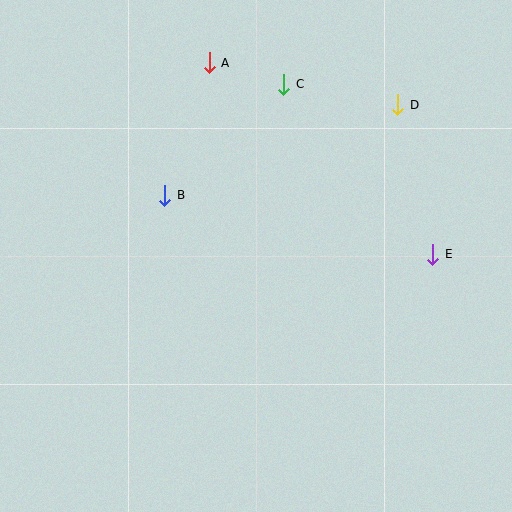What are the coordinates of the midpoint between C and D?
The midpoint between C and D is at (341, 95).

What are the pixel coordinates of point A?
Point A is at (209, 63).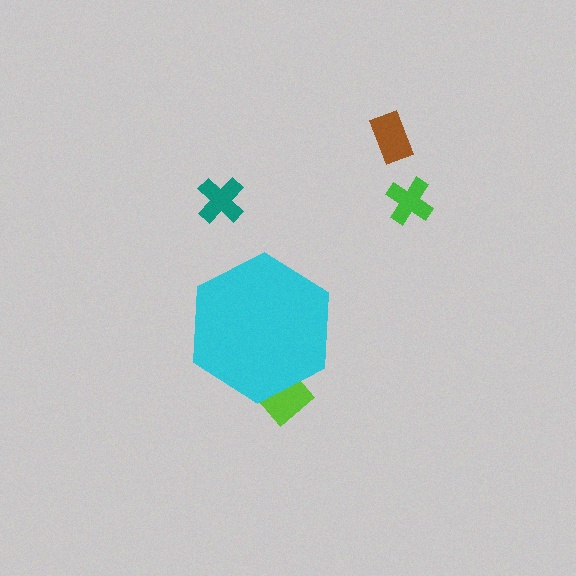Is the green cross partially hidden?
No, the green cross is fully visible.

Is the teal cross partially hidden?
No, the teal cross is fully visible.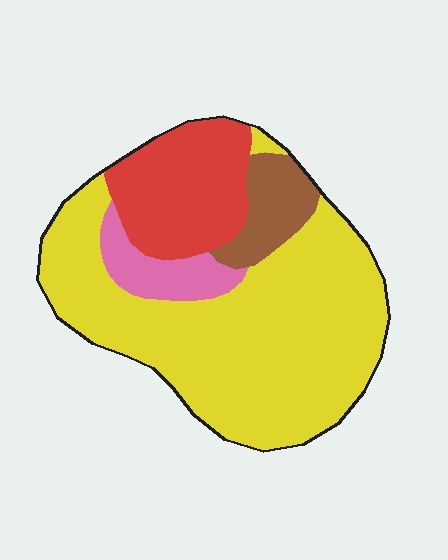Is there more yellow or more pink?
Yellow.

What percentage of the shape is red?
Red covers about 20% of the shape.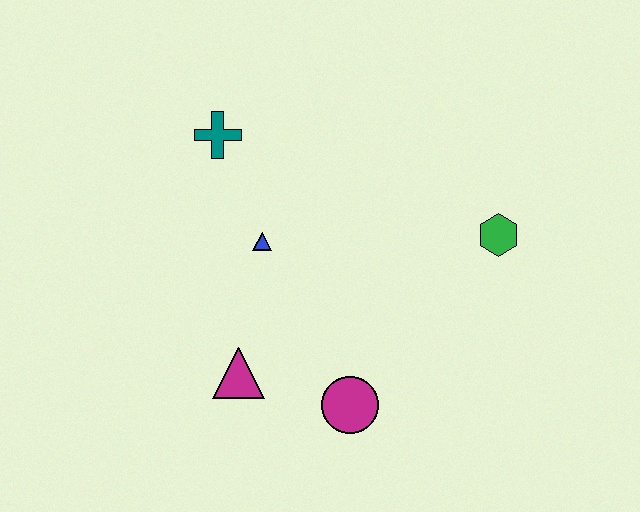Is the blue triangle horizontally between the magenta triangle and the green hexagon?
Yes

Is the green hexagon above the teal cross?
No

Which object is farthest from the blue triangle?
The green hexagon is farthest from the blue triangle.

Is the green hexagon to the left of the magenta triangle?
No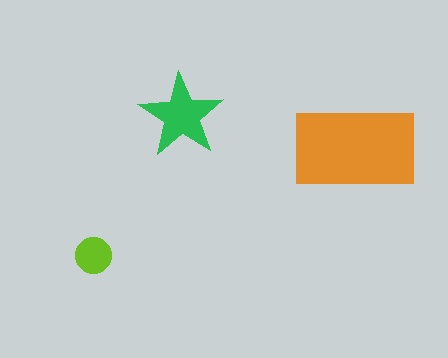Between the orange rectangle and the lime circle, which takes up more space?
The orange rectangle.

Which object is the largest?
The orange rectangle.